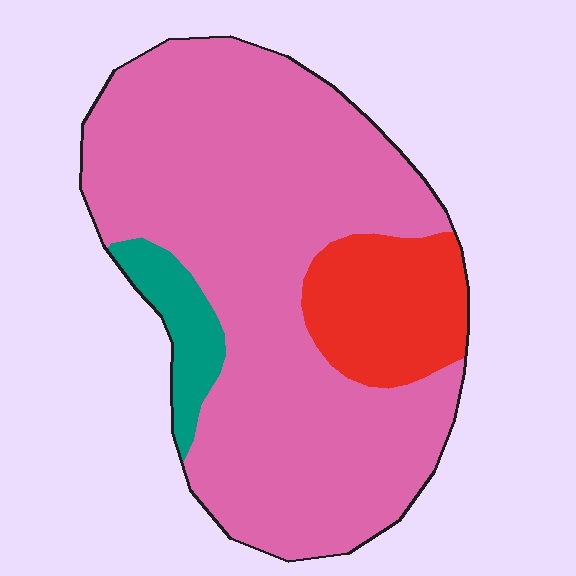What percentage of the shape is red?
Red takes up about one sixth (1/6) of the shape.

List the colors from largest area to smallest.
From largest to smallest: pink, red, teal.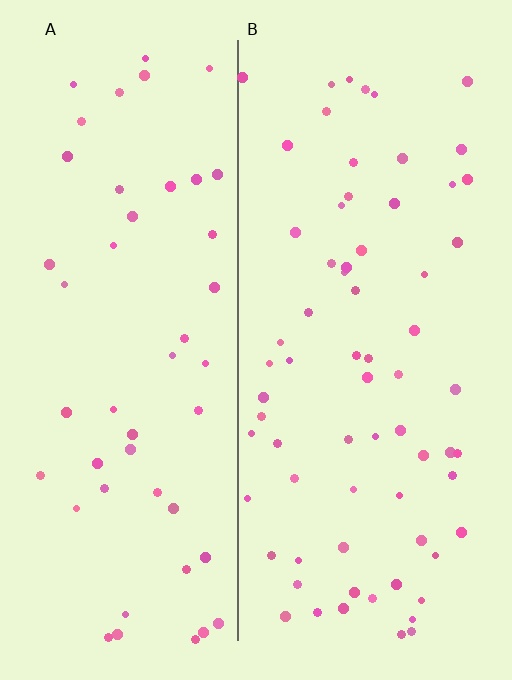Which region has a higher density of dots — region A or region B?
B (the right).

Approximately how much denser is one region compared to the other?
Approximately 1.4× — region B over region A.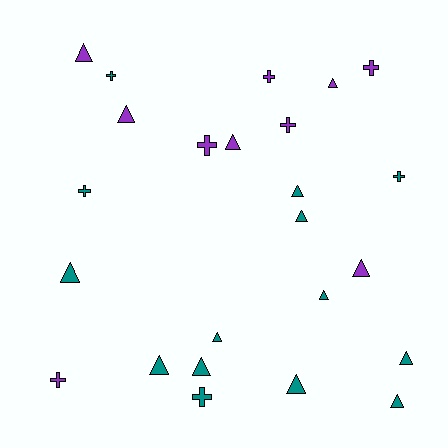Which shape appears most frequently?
Triangle, with 15 objects.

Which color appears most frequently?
Teal, with 14 objects.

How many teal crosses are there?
There are 4 teal crosses.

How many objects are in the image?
There are 24 objects.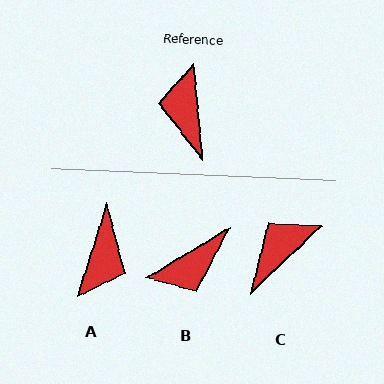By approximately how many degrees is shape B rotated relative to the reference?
Approximately 116 degrees counter-clockwise.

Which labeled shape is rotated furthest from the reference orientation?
A, about 157 degrees away.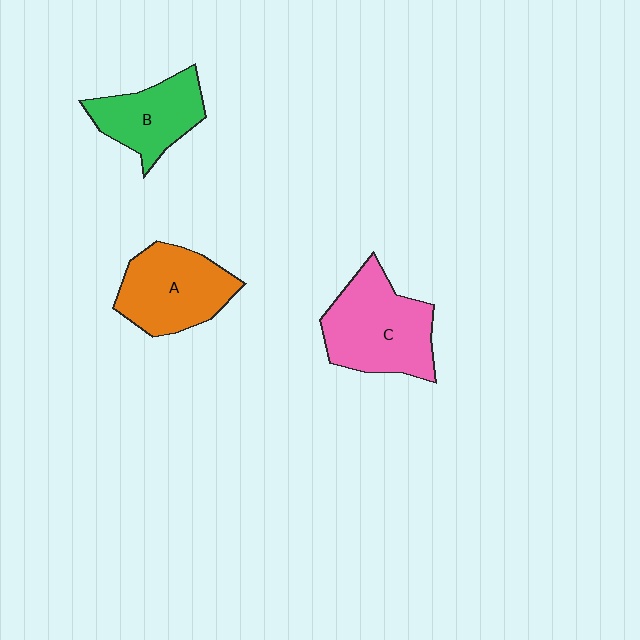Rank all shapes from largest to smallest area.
From largest to smallest: C (pink), A (orange), B (green).